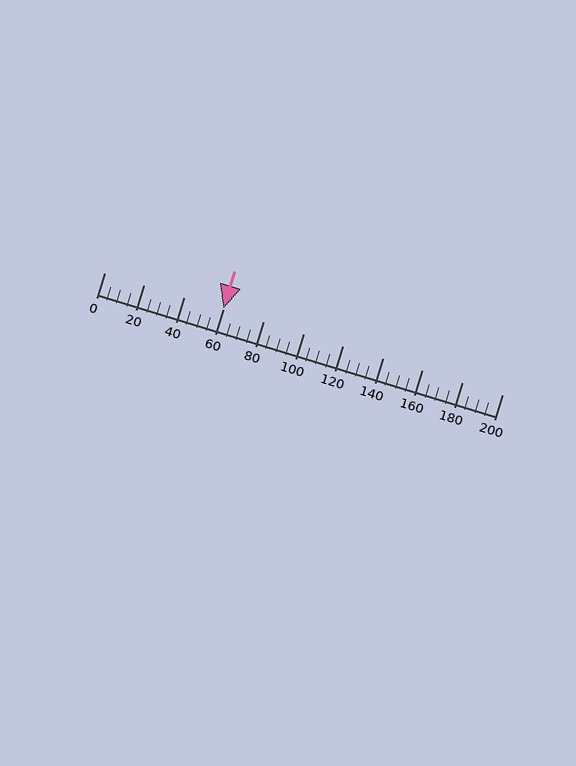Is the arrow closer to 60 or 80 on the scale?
The arrow is closer to 60.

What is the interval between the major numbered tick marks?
The major tick marks are spaced 20 units apart.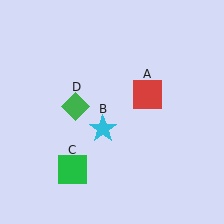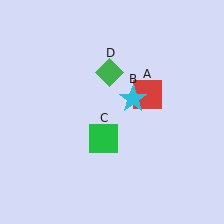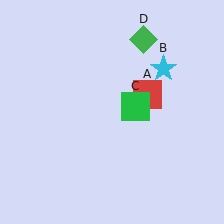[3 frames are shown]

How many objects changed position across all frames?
3 objects changed position: cyan star (object B), green square (object C), green diamond (object D).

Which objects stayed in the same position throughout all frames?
Red square (object A) remained stationary.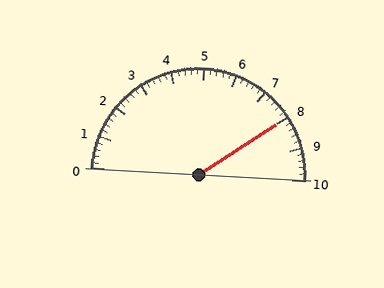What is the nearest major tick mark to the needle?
The nearest major tick mark is 8.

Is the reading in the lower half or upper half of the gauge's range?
The reading is in the upper half of the range (0 to 10).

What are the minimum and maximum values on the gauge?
The gauge ranges from 0 to 10.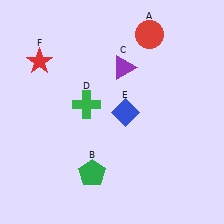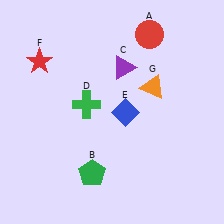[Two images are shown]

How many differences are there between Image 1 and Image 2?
There is 1 difference between the two images.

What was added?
An orange triangle (G) was added in Image 2.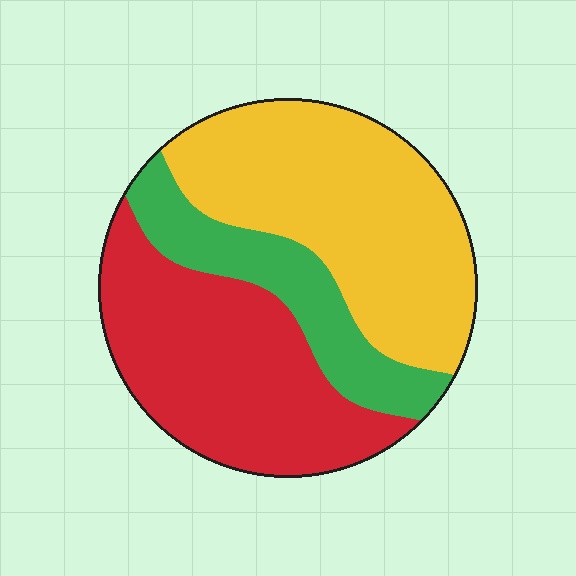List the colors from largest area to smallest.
From largest to smallest: yellow, red, green.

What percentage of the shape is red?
Red takes up between a third and a half of the shape.